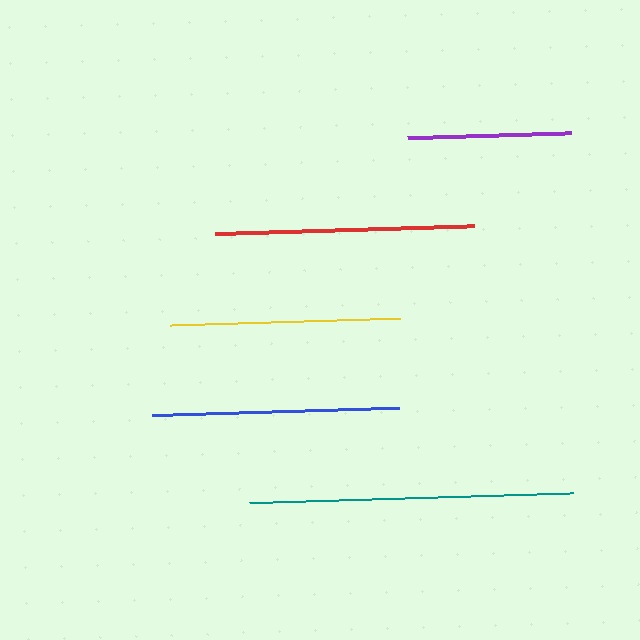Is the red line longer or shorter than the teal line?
The teal line is longer than the red line.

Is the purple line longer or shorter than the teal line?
The teal line is longer than the purple line.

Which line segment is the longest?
The teal line is the longest at approximately 324 pixels.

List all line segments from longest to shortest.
From longest to shortest: teal, red, blue, yellow, purple.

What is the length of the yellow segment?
The yellow segment is approximately 230 pixels long.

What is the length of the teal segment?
The teal segment is approximately 324 pixels long.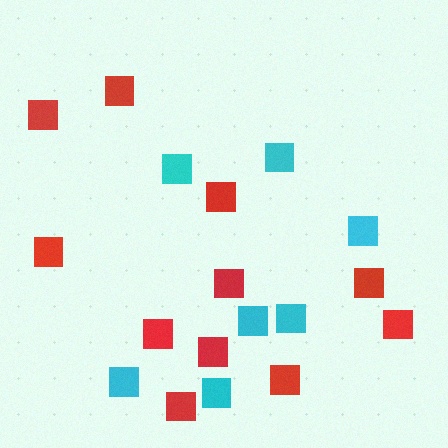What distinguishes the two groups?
There are 2 groups: one group of red squares (11) and one group of cyan squares (7).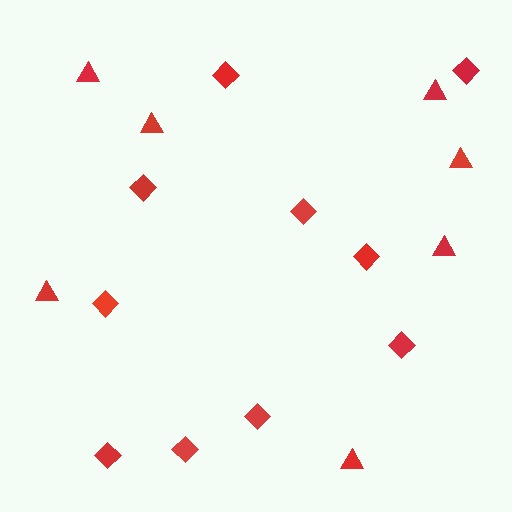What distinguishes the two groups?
There are 2 groups: one group of triangles (7) and one group of diamonds (10).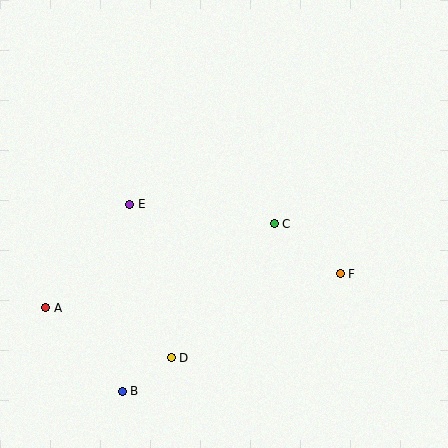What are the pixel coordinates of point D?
Point D is at (171, 358).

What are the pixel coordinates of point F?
Point F is at (340, 274).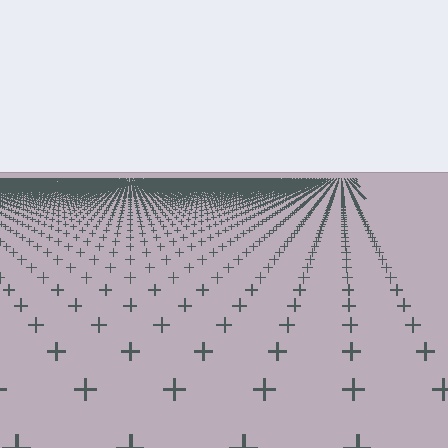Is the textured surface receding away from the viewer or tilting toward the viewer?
The surface is receding away from the viewer. Texture elements get smaller and denser toward the top.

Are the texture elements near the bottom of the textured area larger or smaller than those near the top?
Larger. Near the bottom, elements are closer to the viewer and appear at a bigger on-screen size.